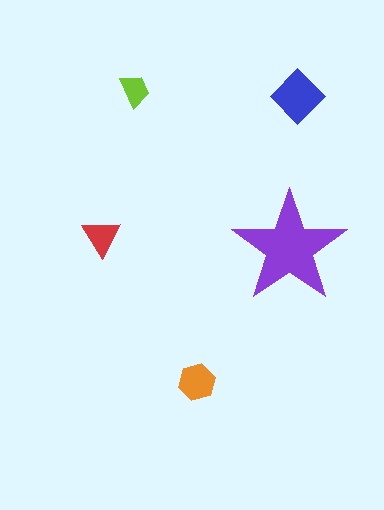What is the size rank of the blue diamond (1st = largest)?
2nd.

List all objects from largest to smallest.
The purple star, the blue diamond, the orange hexagon, the red triangle, the lime trapezoid.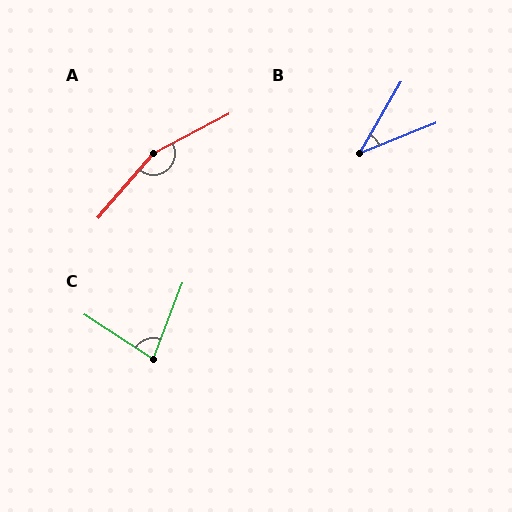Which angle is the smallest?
B, at approximately 38 degrees.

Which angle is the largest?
A, at approximately 158 degrees.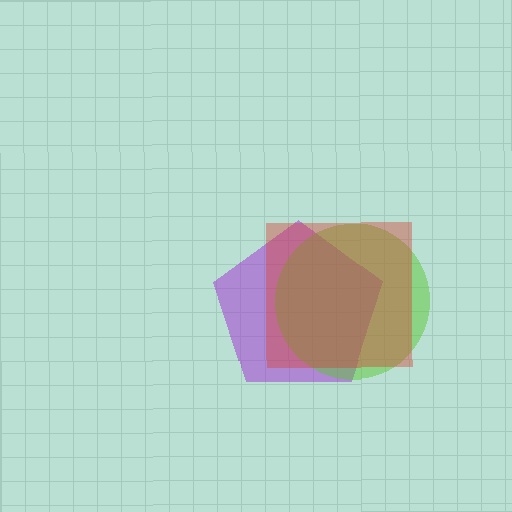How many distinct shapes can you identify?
There are 3 distinct shapes: a purple pentagon, a lime circle, a red square.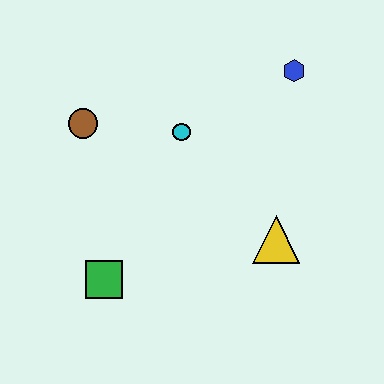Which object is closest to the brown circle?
The cyan circle is closest to the brown circle.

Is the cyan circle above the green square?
Yes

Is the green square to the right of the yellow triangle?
No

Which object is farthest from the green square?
The blue hexagon is farthest from the green square.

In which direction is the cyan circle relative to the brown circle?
The cyan circle is to the right of the brown circle.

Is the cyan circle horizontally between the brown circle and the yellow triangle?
Yes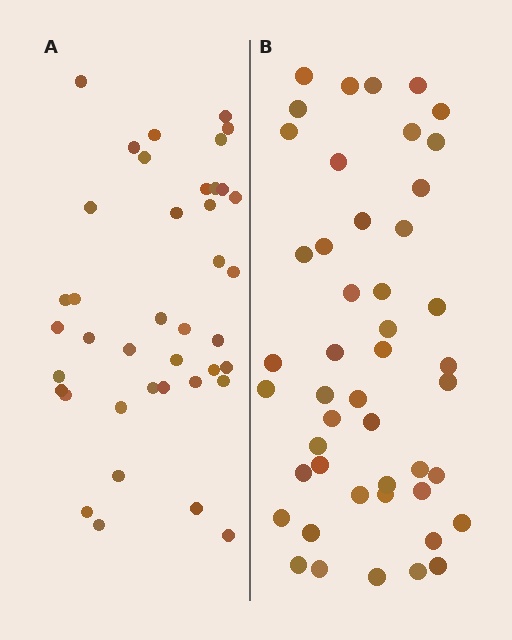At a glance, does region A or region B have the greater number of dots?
Region B (the right region) has more dots.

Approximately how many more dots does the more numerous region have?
Region B has roughly 8 or so more dots than region A.